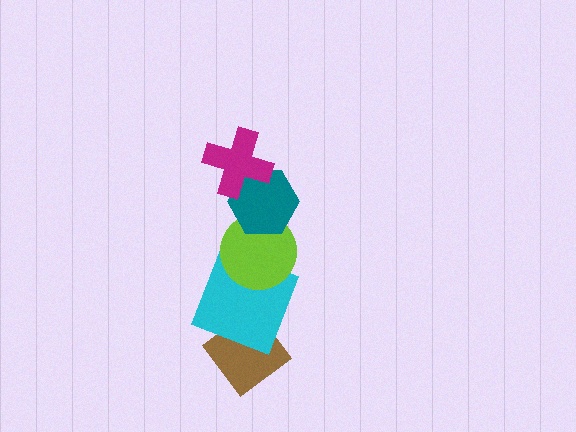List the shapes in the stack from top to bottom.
From top to bottom: the magenta cross, the teal hexagon, the lime circle, the cyan square, the brown diamond.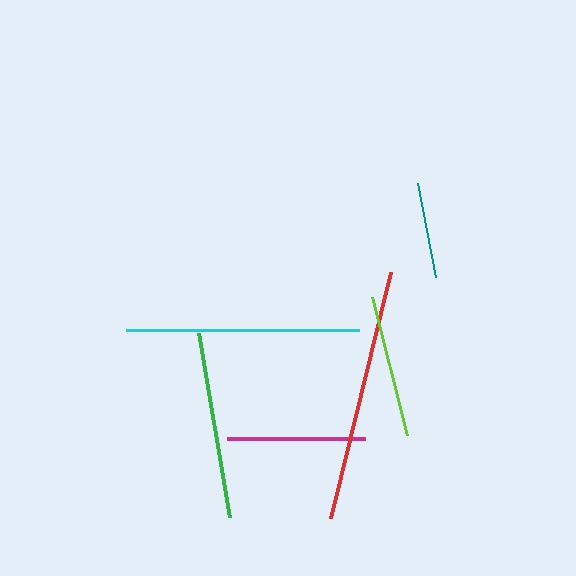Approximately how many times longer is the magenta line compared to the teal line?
The magenta line is approximately 1.4 times the length of the teal line.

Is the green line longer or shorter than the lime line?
The green line is longer than the lime line.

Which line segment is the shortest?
The teal line is the shortest at approximately 96 pixels.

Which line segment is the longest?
The red line is the longest at approximately 254 pixels.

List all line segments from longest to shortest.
From longest to shortest: red, cyan, green, lime, magenta, teal.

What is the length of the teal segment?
The teal segment is approximately 96 pixels long.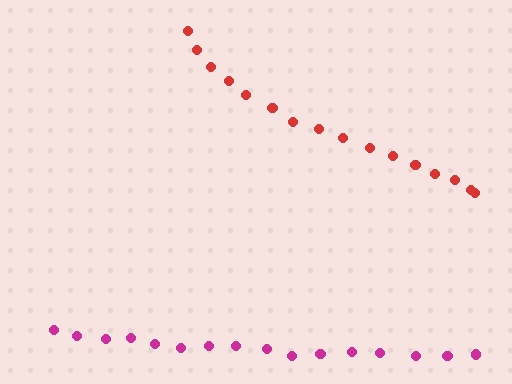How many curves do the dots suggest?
There are 2 distinct paths.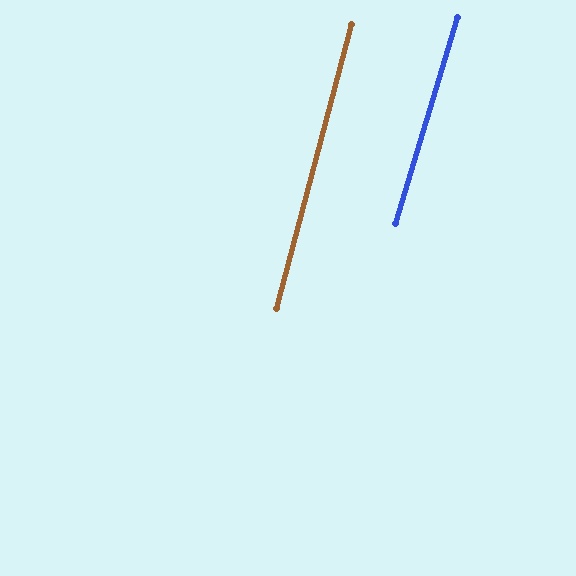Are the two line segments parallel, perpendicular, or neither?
Parallel — their directions differ by only 1.8°.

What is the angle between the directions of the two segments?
Approximately 2 degrees.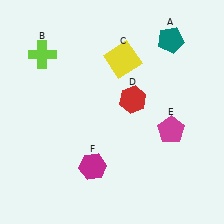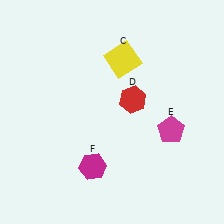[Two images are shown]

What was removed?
The teal pentagon (A), the lime cross (B) were removed in Image 2.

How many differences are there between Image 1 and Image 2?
There are 2 differences between the two images.